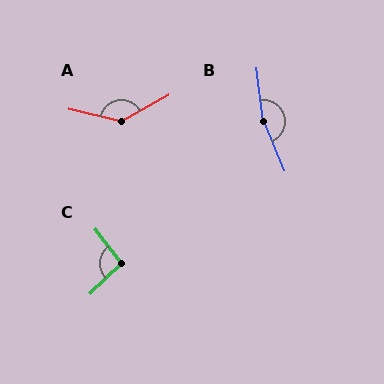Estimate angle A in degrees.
Approximately 138 degrees.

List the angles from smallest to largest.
C (97°), A (138°), B (165°).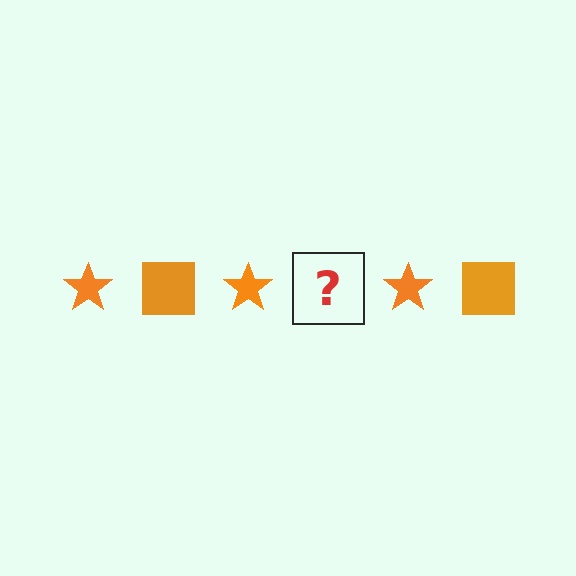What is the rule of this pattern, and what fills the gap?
The rule is that the pattern cycles through star, square shapes in orange. The gap should be filled with an orange square.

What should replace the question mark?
The question mark should be replaced with an orange square.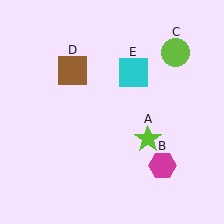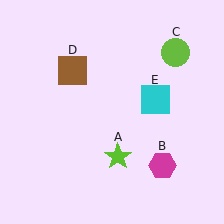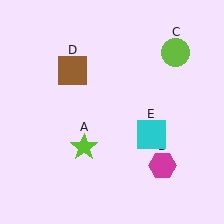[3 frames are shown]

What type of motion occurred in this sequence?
The lime star (object A), cyan square (object E) rotated clockwise around the center of the scene.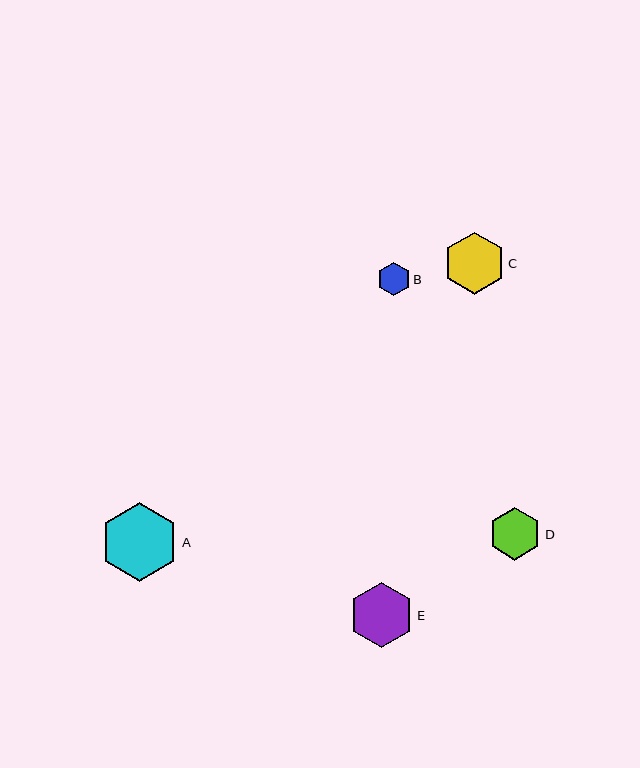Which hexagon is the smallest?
Hexagon B is the smallest with a size of approximately 33 pixels.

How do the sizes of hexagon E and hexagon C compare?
Hexagon E and hexagon C are approximately the same size.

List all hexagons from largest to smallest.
From largest to smallest: A, E, C, D, B.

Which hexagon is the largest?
Hexagon A is the largest with a size of approximately 79 pixels.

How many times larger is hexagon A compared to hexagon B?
Hexagon A is approximately 2.4 times the size of hexagon B.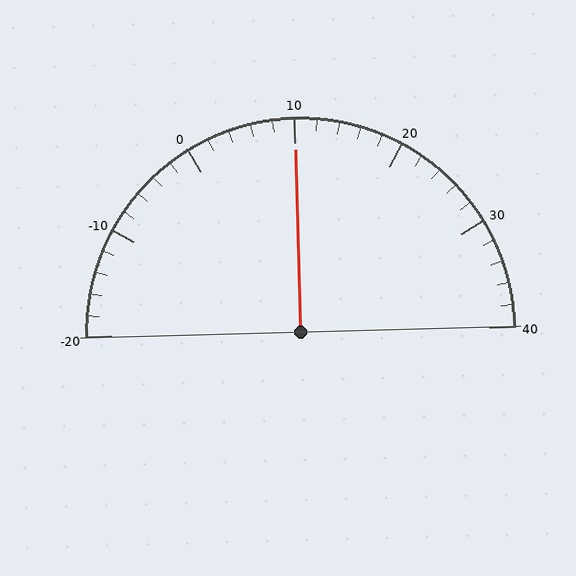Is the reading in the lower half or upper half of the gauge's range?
The reading is in the upper half of the range (-20 to 40).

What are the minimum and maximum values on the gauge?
The gauge ranges from -20 to 40.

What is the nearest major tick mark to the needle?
The nearest major tick mark is 10.